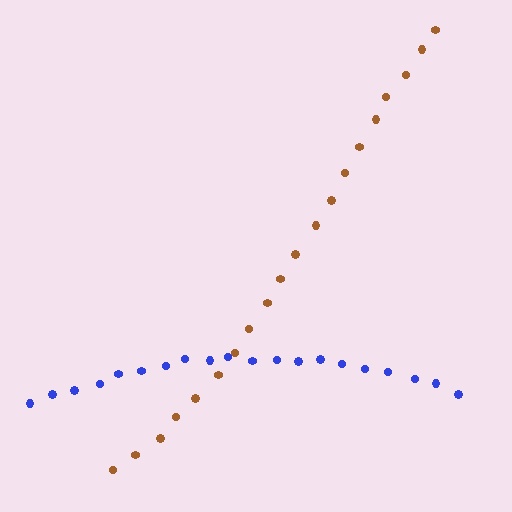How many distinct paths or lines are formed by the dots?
There are 2 distinct paths.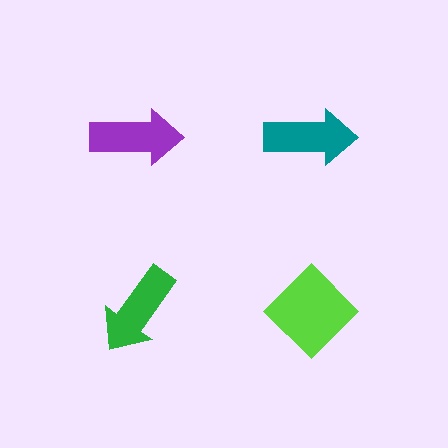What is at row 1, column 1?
A purple arrow.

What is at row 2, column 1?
A green arrow.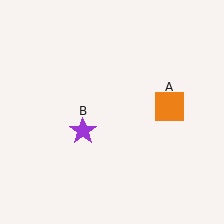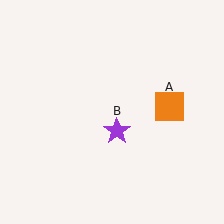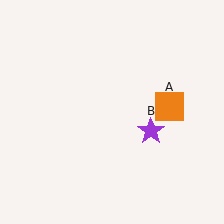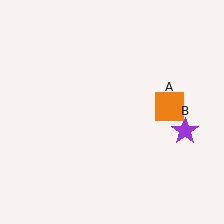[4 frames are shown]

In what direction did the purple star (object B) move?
The purple star (object B) moved right.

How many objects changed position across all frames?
1 object changed position: purple star (object B).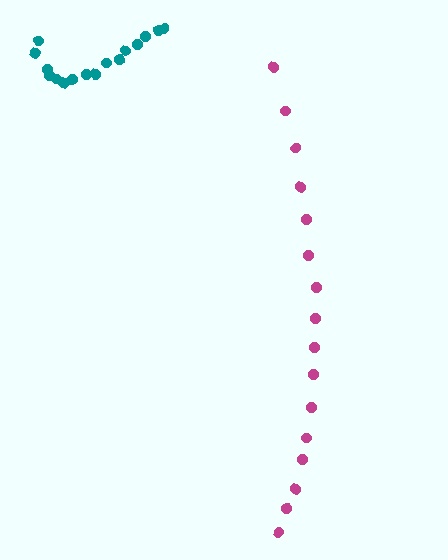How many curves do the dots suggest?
There are 2 distinct paths.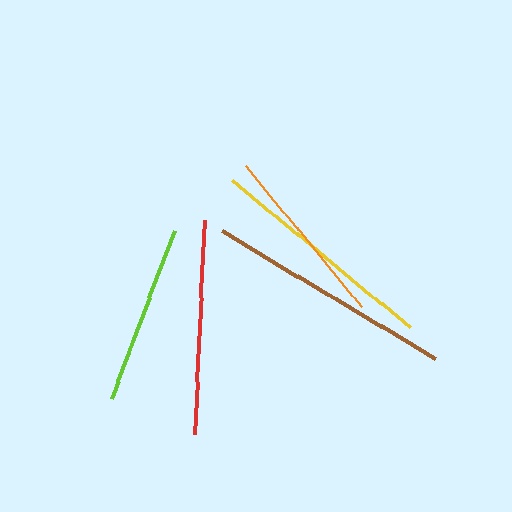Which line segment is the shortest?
The lime line is the shortest at approximately 180 pixels.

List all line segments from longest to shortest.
From longest to shortest: brown, yellow, red, orange, lime.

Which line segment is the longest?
The brown line is the longest at approximately 249 pixels.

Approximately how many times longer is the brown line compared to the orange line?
The brown line is approximately 1.4 times the length of the orange line.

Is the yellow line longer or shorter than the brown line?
The brown line is longer than the yellow line.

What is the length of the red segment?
The red segment is approximately 214 pixels long.